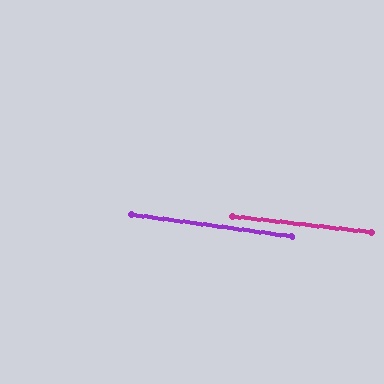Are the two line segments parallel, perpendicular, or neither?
Parallel — their directions differ by only 1.0°.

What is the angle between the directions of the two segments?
Approximately 1 degree.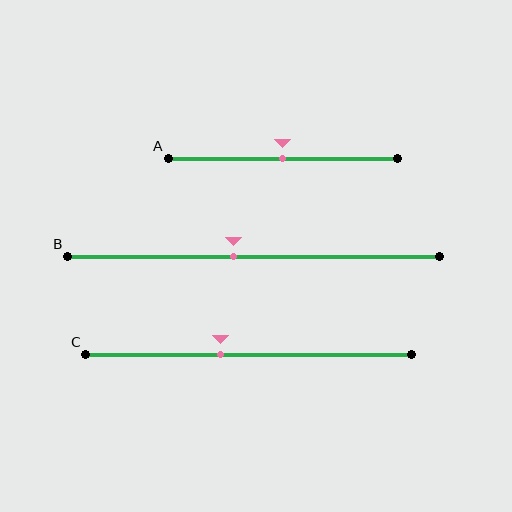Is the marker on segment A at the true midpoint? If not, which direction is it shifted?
Yes, the marker on segment A is at the true midpoint.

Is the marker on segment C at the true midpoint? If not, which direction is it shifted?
No, the marker on segment C is shifted to the left by about 9% of the segment length.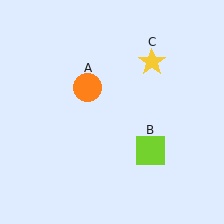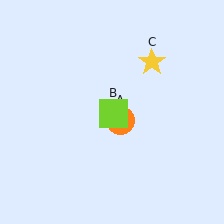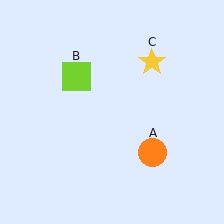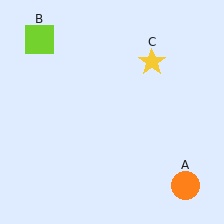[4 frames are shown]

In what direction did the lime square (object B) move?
The lime square (object B) moved up and to the left.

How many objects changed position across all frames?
2 objects changed position: orange circle (object A), lime square (object B).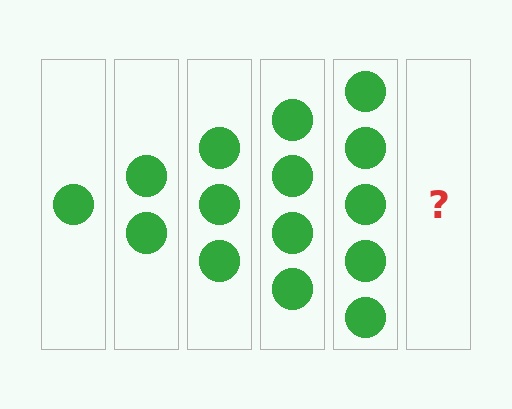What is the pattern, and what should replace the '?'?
The pattern is that each step adds one more circle. The '?' should be 6 circles.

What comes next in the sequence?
The next element should be 6 circles.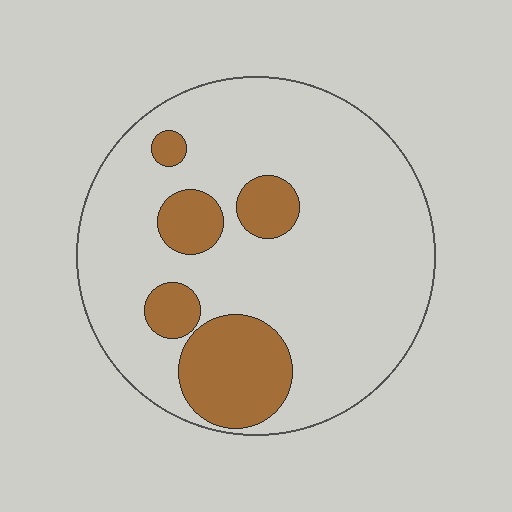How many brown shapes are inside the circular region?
5.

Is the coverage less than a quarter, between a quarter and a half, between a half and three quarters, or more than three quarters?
Less than a quarter.